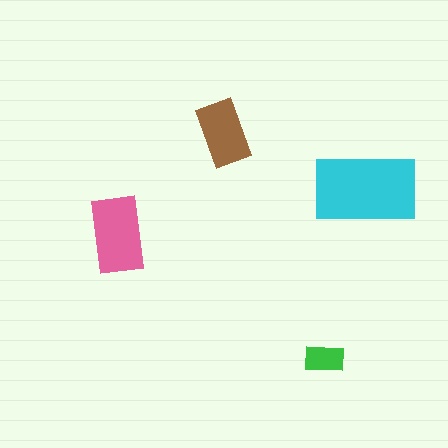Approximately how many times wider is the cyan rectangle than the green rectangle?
About 2.5 times wider.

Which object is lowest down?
The green rectangle is bottommost.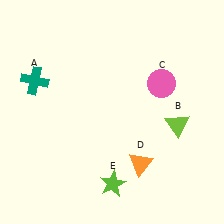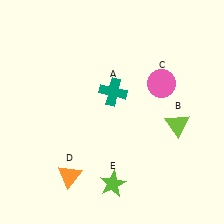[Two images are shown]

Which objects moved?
The objects that moved are: the teal cross (A), the orange triangle (D).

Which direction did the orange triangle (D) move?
The orange triangle (D) moved left.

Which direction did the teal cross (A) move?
The teal cross (A) moved right.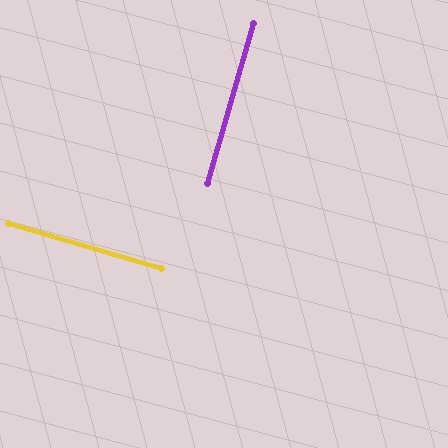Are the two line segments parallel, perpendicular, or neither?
Perpendicular — they meet at approximately 90°.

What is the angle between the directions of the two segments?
Approximately 90 degrees.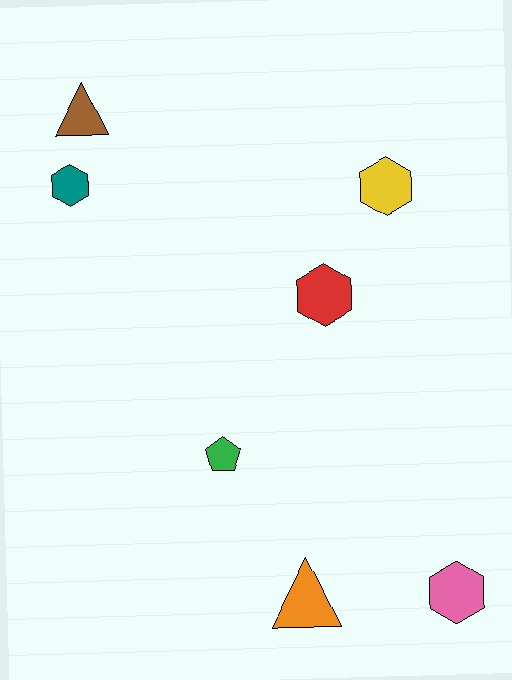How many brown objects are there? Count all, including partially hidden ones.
There is 1 brown object.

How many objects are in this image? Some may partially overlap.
There are 7 objects.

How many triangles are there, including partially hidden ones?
There are 2 triangles.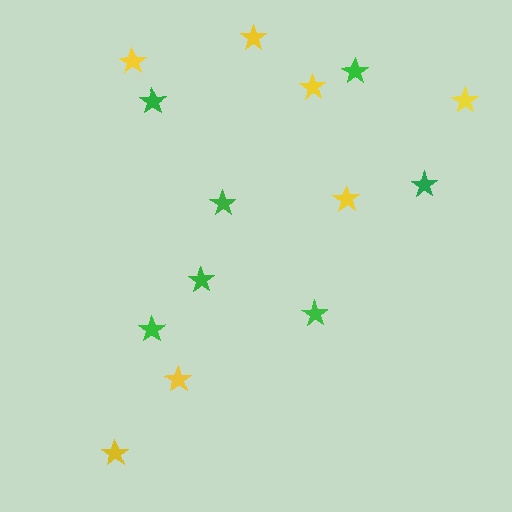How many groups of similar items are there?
There are 2 groups: one group of yellow stars (7) and one group of green stars (7).